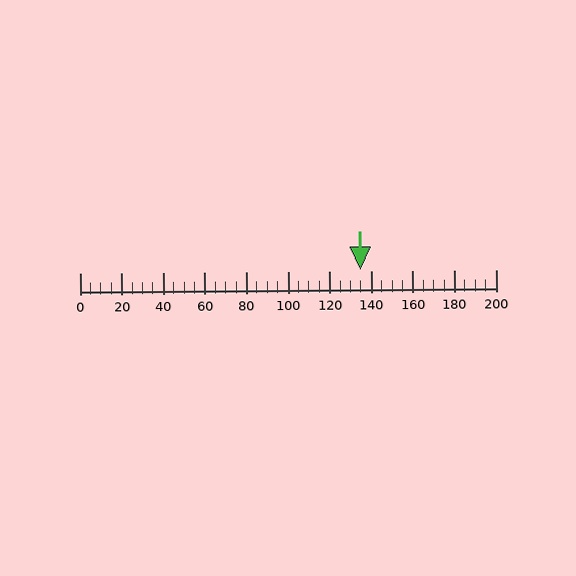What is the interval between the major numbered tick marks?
The major tick marks are spaced 20 units apart.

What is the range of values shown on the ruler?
The ruler shows values from 0 to 200.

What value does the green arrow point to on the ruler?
The green arrow points to approximately 135.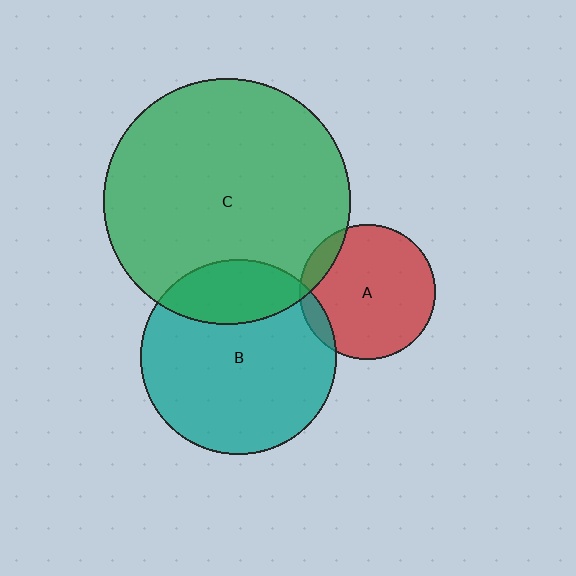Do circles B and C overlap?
Yes.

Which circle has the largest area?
Circle C (green).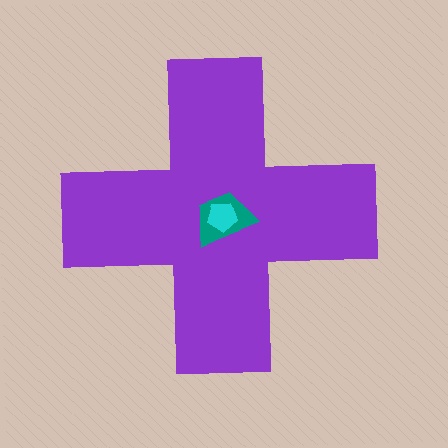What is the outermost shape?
The purple cross.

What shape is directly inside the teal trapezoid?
The cyan pentagon.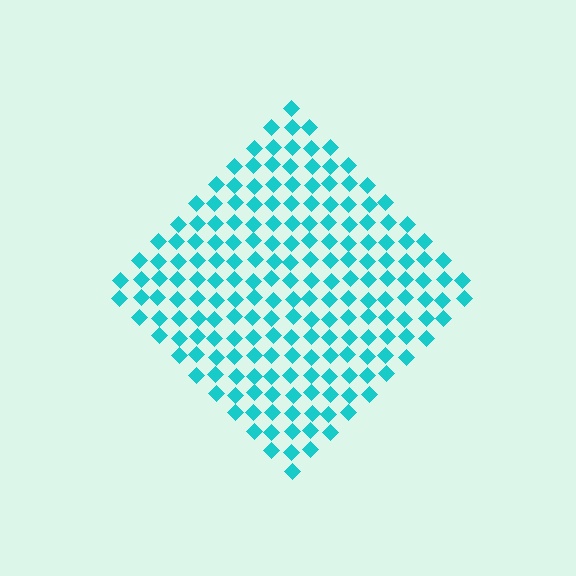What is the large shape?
The large shape is a diamond.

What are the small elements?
The small elements are diamonds.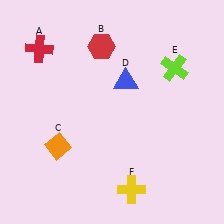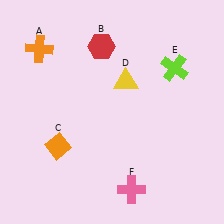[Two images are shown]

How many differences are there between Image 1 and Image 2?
There are 3 differences between the two images.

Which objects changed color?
A changed from red to orange. D changed from blue to yellow. F changed from yellow to pink.